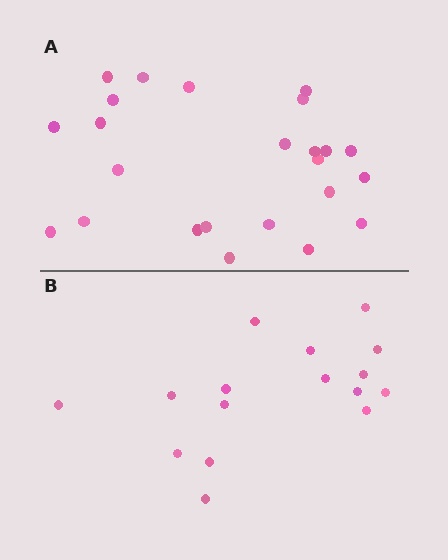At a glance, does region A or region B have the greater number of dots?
Region A (the top region) has more dots.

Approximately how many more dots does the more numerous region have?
Region A has roughly 8 or so more dots than region B.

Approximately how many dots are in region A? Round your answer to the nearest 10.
About 20 dots. (The exact count is 24, which rounds to 20.)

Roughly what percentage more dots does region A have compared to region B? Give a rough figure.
About 50% more.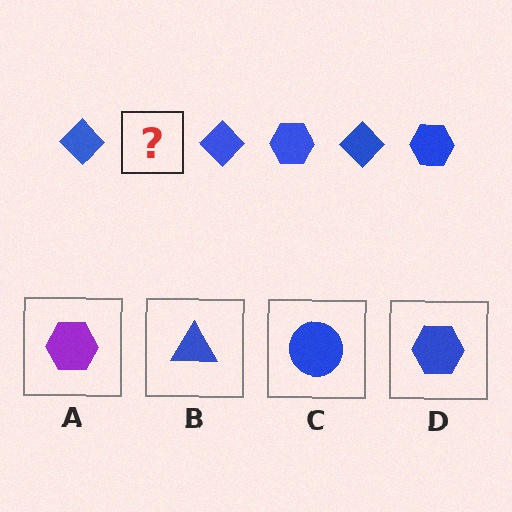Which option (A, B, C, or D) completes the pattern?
D.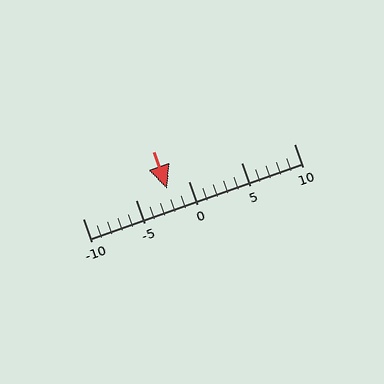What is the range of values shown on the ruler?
The ruler shows values from -10 to 10.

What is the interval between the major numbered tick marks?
The major tick marks are spaced 5 units apart.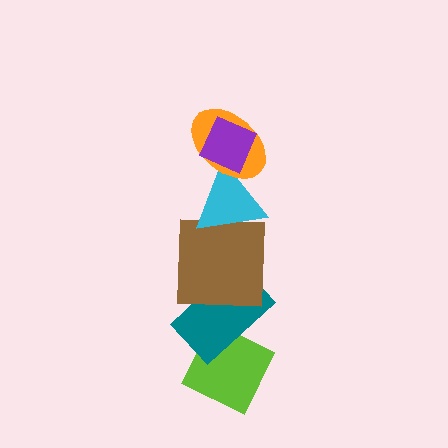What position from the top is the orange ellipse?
The orange ellipse is 2nd from the top.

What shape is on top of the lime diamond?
The teal rectangle is on top of the lime diamond.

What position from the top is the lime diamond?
The lime diamond is 6th from the top.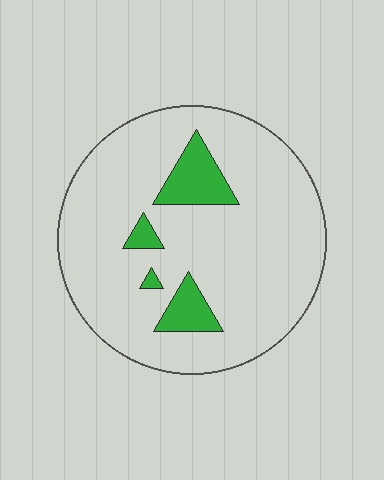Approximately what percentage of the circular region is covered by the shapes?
Approximately 10%.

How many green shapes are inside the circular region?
4.